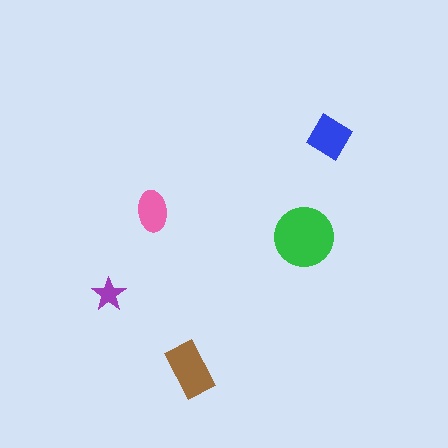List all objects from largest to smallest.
The green circle, the brown rectangle, the blue diamond, the pink ellipse, the purple star.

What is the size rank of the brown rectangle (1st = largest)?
2nd.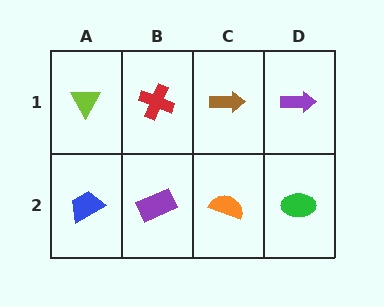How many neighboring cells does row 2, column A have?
2.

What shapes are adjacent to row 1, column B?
A purple rectangle (row 2, column B), a lime triangle (row 1, column A), a brown arrow (row 1, column C).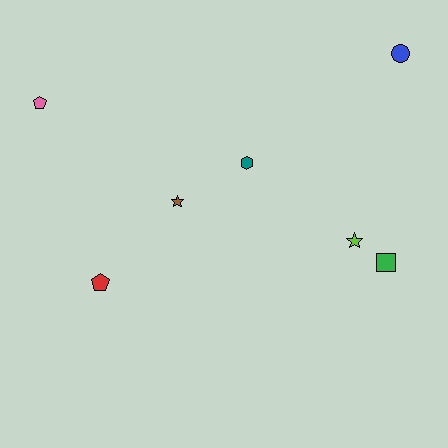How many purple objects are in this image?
There are no purple objects.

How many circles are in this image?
There is 1 circle.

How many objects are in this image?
There are 7 objects.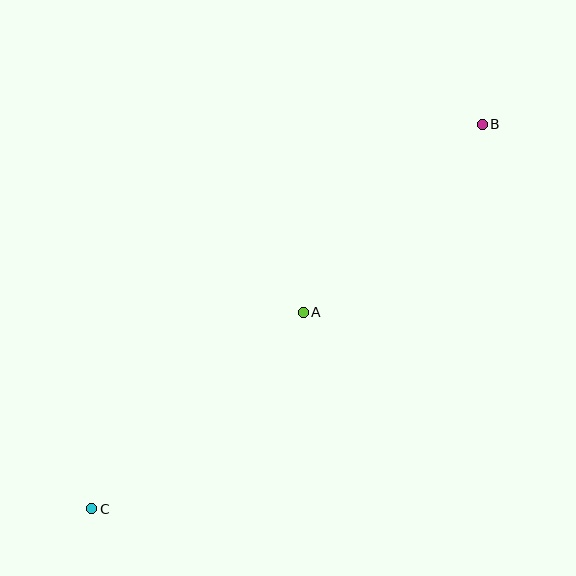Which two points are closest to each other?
Points A and B are closest to each other.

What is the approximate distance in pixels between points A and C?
The distance between A and C is approximately 289 pixels.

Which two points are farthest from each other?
Points B and C are farthest from each other.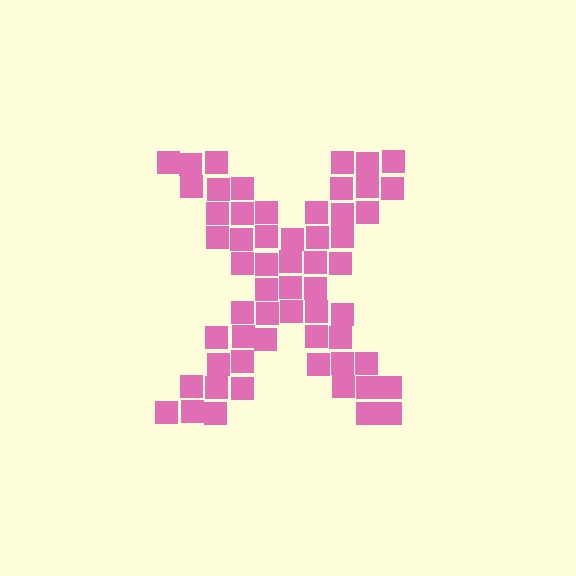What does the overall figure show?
The overall figure shows the letter X.